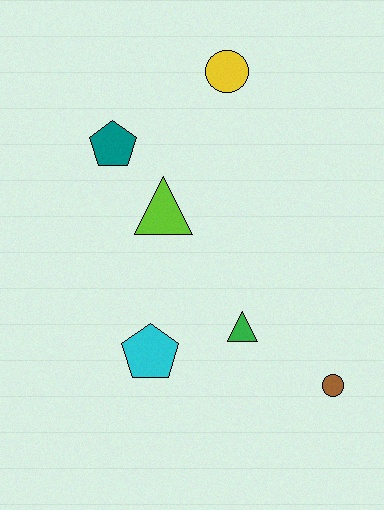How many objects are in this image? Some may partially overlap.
There are 6 objects.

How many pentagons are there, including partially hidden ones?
There are 2 pentagons.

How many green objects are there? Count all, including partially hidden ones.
There is 1 green object.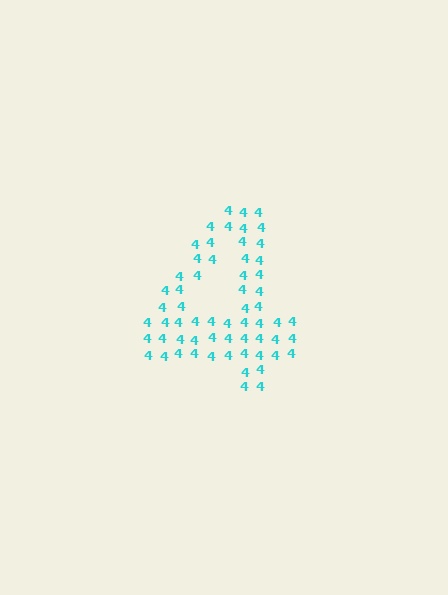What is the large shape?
The large shape is the digit 4.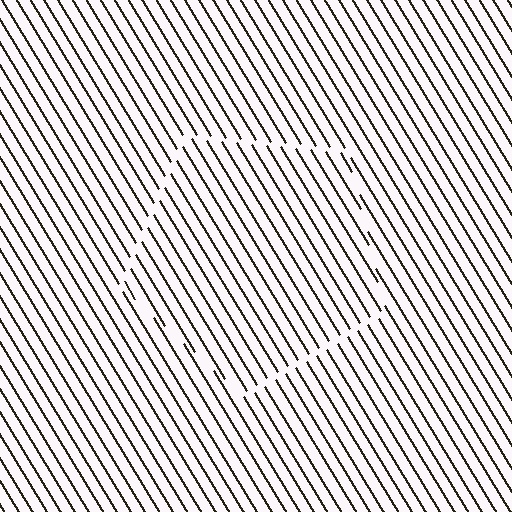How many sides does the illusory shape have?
5 sides — the line-ends trace a pentagon.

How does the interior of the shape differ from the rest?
The interior of the shape contains the same grating, shifted by half a period — the contour is defined by the phase discontinuity where line-ends from the inner and outer gratings abut.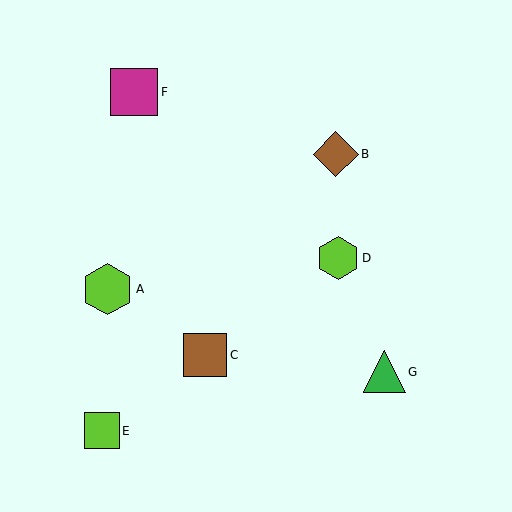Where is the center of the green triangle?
The center of the green triangle is at (384, 372).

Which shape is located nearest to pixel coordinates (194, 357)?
The brown square (labeled C) at (205, 355) is nearest to that location.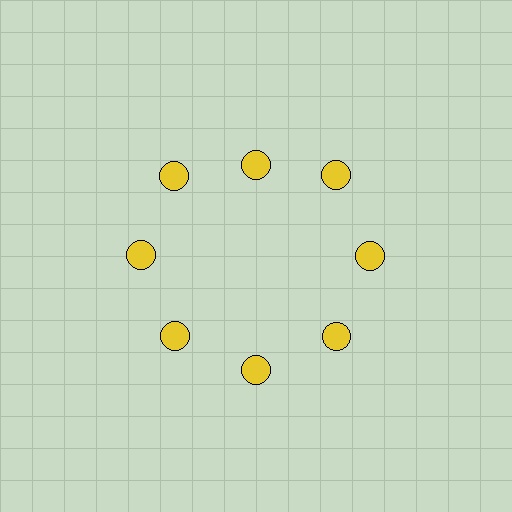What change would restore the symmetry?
The symmetry would be restored by moving it outward, back onto the ring so that all 8 circles sit at equal angles and equal distance from the center.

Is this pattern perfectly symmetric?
No. The 8 yellow circles are arranged in a ring, but one element near the 12 o'clock position is pulled inward toward the center, breaking the 8-fold rotational symmetry.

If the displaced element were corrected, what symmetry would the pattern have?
It would have 8-fold rotational symmetry — the pattern would map onto itself every 45 degrees.